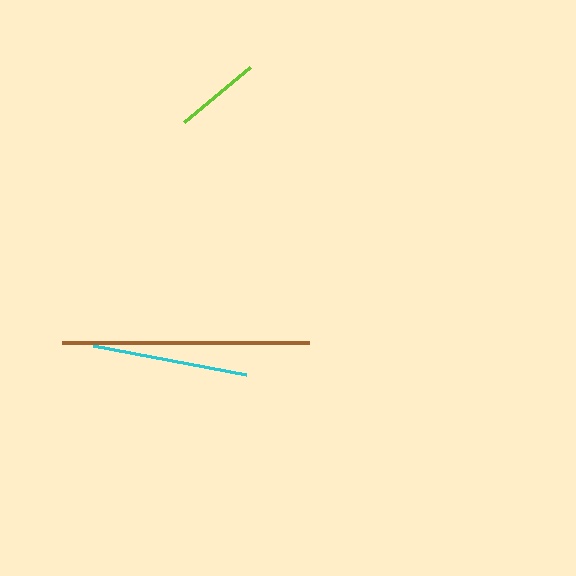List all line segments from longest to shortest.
From longest to shortest: brown, cyan, lime.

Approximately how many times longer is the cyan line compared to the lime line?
The cyan line is approximately 1.8 times the length of the lime line.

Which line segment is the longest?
The brown line is the longest at approximately 247 pixels.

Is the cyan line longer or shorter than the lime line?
The cyan line is longer than the lime line.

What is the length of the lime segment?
The lime segment is approximately 86 pixels long.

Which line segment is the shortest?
The lime line is the shortest at approximately 86 pixels.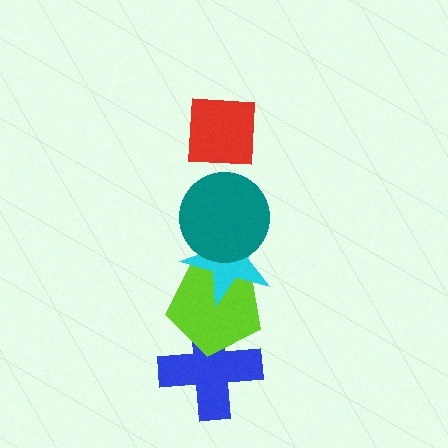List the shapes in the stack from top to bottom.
From top to bottom: the red square, the teal circle, the cyan star, the lime pentagon, the blue cross.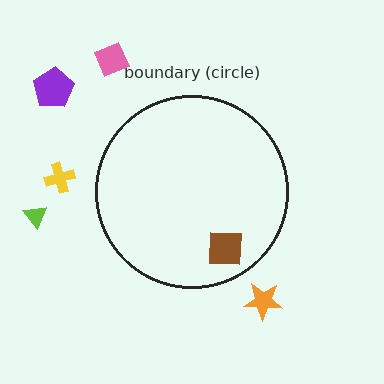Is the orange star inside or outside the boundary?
Outside.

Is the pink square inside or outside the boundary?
Outside.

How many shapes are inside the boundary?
1 inside, 5 outside.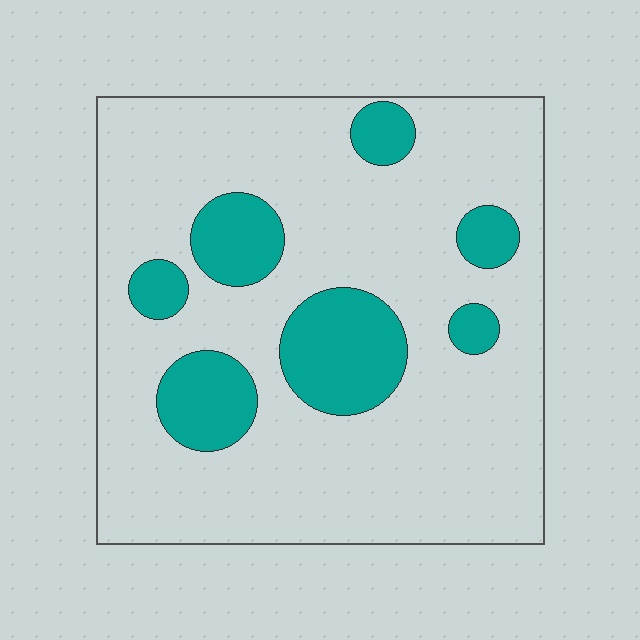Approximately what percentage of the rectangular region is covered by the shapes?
Approximately 20%.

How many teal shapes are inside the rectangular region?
7.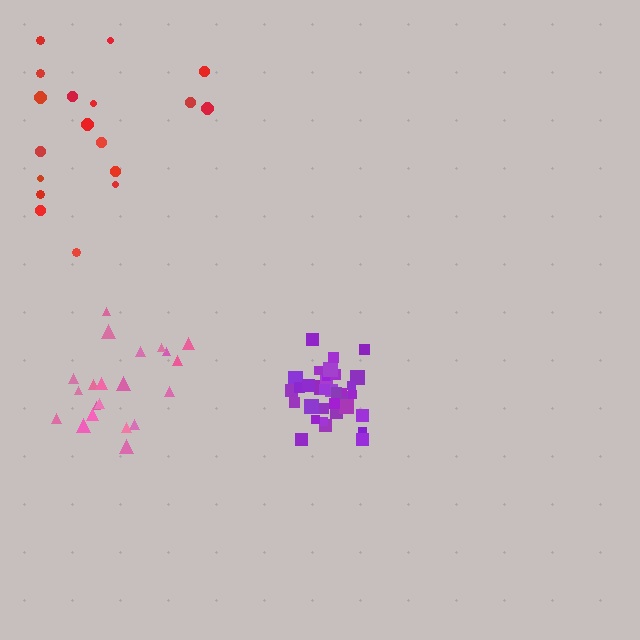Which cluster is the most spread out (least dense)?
Red.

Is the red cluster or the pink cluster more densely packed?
Pink.